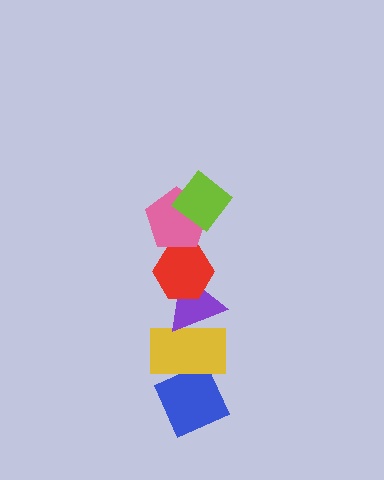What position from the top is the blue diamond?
The blue diamond is 6th from the top.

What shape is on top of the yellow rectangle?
The purple triangle is on top of the yellow rectangle.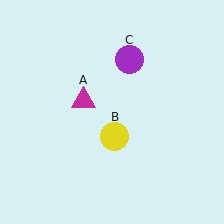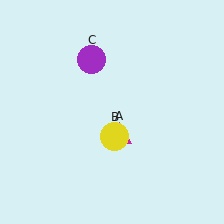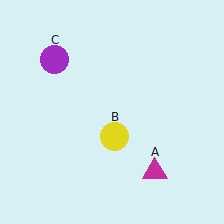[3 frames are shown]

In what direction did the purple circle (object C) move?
The purple circle (object C) moved left.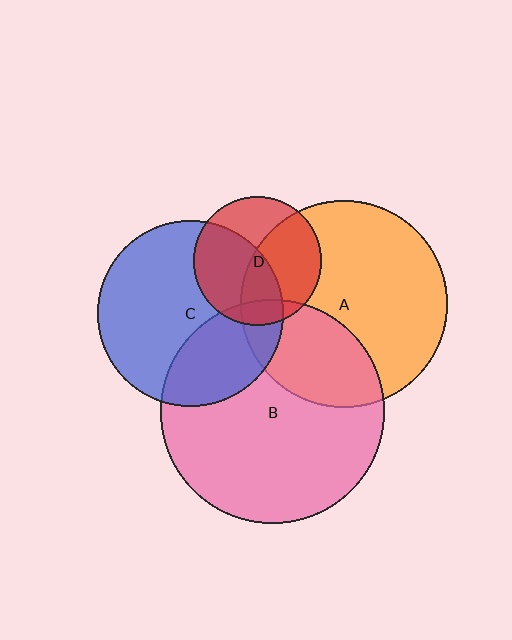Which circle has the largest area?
Circle B (pink).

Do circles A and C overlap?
Yes.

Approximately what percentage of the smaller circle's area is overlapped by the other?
Approximately 15%.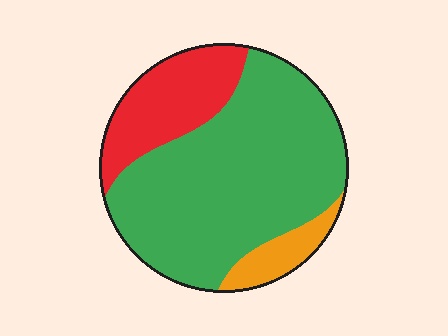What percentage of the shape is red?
Red takes up less than a quarter of the shape.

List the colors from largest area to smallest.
From largest to smallest: green, red, orange.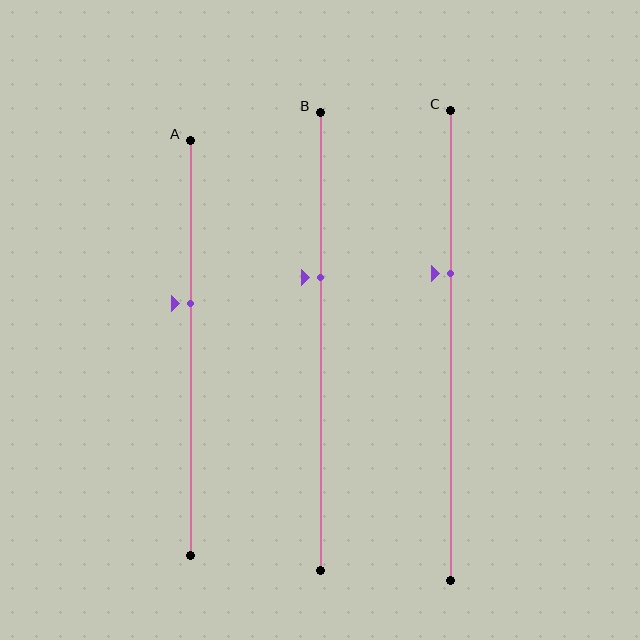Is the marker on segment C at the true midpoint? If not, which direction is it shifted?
No, the marker on segment C is shifted upward by about 15% of the segment length.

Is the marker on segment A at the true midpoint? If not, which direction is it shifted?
No, the marker on segment A is shifted upward by about 11% of the segment length.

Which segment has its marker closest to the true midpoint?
Segment A has its marker closest to the true midpoint.